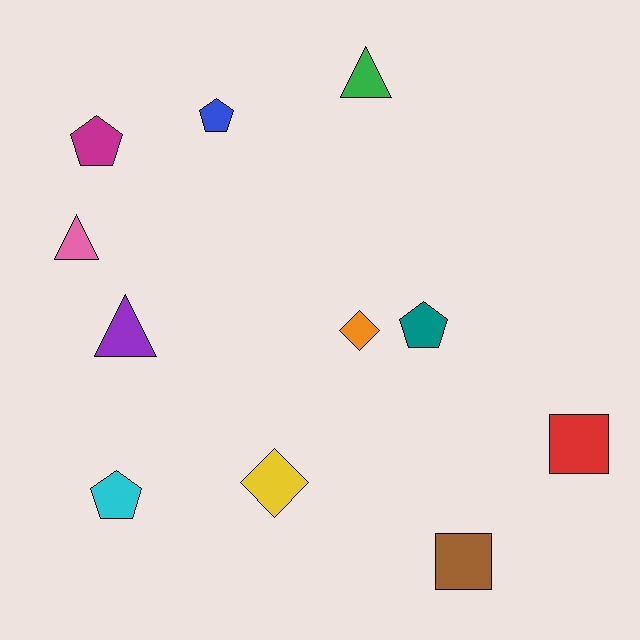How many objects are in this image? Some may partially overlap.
There are 11 objects.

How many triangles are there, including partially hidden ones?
There are 3 triangles.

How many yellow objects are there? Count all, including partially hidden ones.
There is 1 yellow object.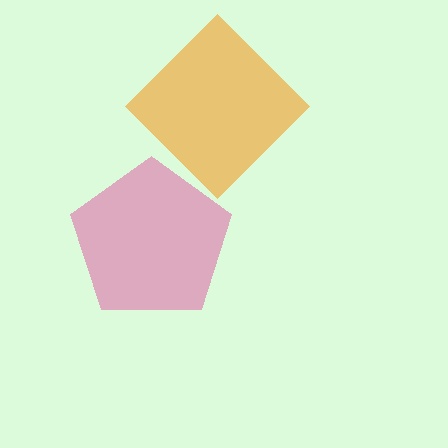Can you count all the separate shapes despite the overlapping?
Yes, there are 2 separate shapes.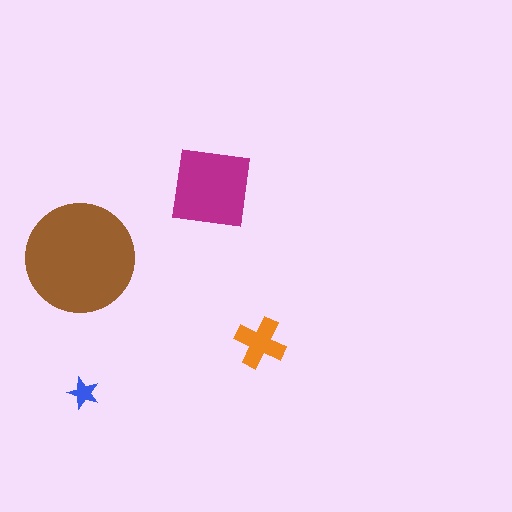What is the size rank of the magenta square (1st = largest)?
2nd.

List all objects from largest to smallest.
The brown circle, the magenta square, the orange cross, the blue star.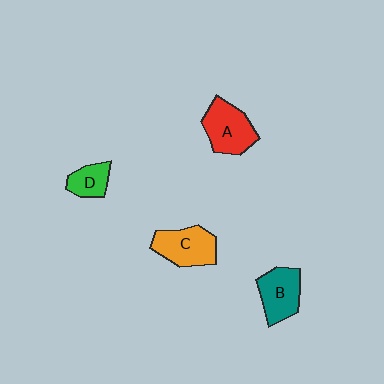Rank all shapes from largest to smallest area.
From largest to smallest: A (red), C (orange), B (teal), D (green).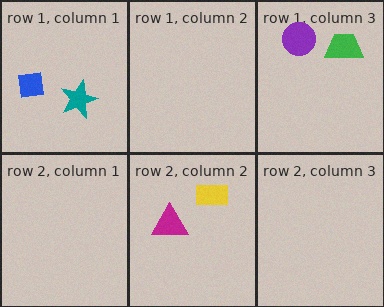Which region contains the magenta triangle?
The row 2, column 2 region.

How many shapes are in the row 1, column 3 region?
2.